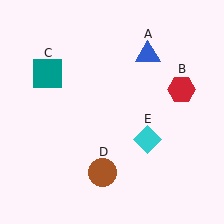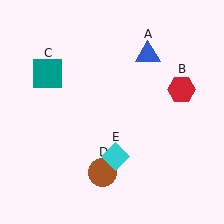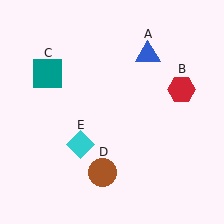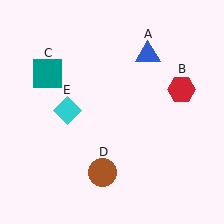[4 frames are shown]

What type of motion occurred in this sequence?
The cyan diamond (object E) rotated clockwise around the center of the scene.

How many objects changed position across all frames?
1 object changed position: cyan diamond (object E).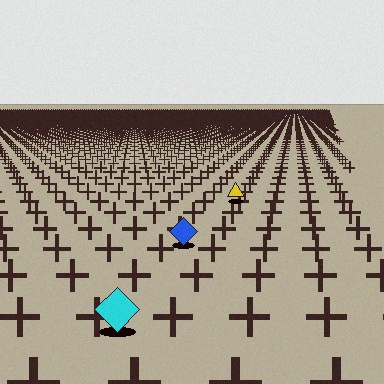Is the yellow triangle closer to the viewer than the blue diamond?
No. The blue diamond is closer — you can tell from the texture gradient: the ground texture is coarser near it.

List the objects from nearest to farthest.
From nearest to farthest: the cyan diamond, the blue diamond, the yellow triangle.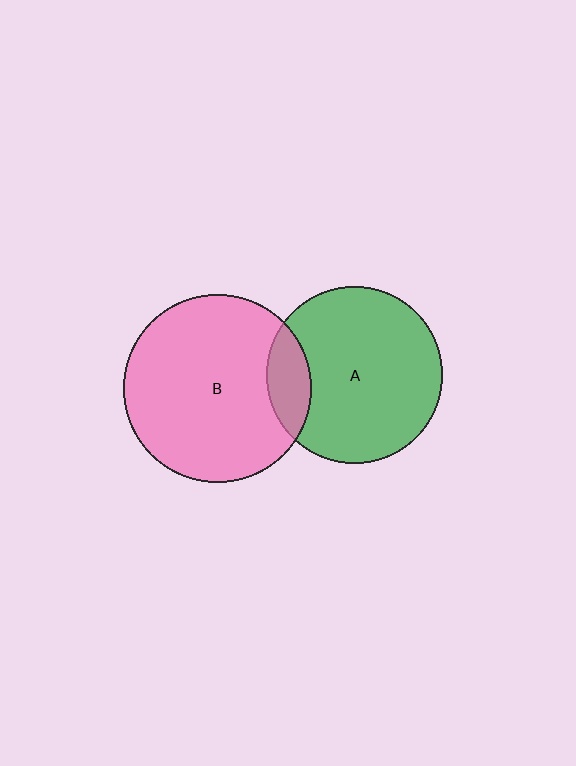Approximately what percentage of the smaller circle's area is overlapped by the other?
Approximately 15%.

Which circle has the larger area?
Circle B (pink).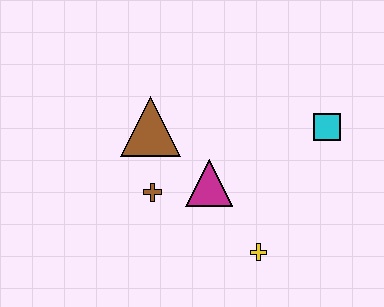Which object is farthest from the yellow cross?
The brown triangle is farthest from the yellow cross.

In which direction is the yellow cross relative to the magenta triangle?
The yellow cross is below the magenta triangle.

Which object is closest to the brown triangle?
The brown cross is closest to the brown triangle.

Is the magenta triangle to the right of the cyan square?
No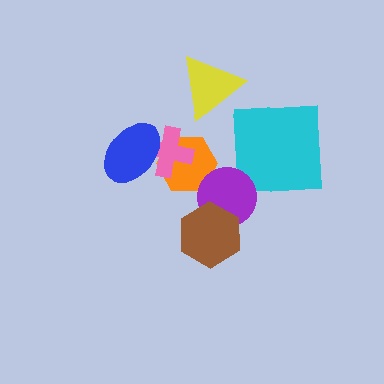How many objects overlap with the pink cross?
2 objects overlap with the pink cross.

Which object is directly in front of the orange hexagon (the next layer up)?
The pink cross is directly in front of the orange hexagon.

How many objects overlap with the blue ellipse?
2 objects overlap with the blue ellipse.